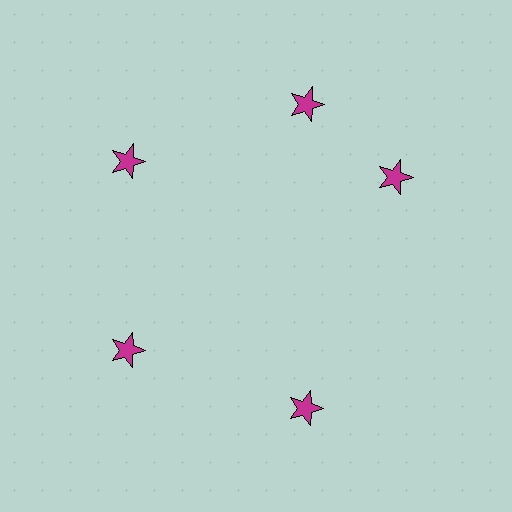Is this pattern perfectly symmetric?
No. The 5 magenta stars are arranged in a ring, but one element near the 3 o'clock position is rotated out of alignment along the ring, breaking the 5-fold rotational symmetry.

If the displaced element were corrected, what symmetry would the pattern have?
It would have 5-fold rotational symmetry — the pattern would map onto itself every 72 degrees.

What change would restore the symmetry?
The symmetry would be restored by rotating it back into even spacing with its neighbors so that all 5 stars sit at equal angles and equal distance from the center.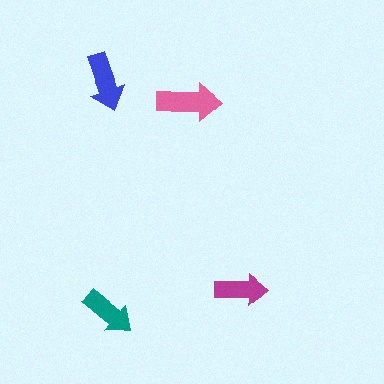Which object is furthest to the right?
The magenta arrow is rightmost.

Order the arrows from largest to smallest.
the pink one, the blue one, the teal one, the magenta one.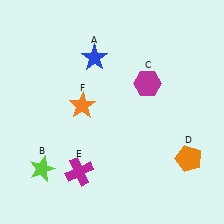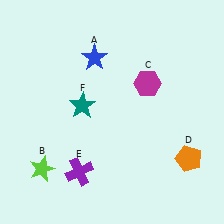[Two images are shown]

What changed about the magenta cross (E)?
In Image 1, E is magenta. In Image 2, it changed to purple.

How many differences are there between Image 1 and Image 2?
There are 2 differences between the two images.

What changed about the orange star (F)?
In Image 1, F is orange. In Image 2, it changed to teal.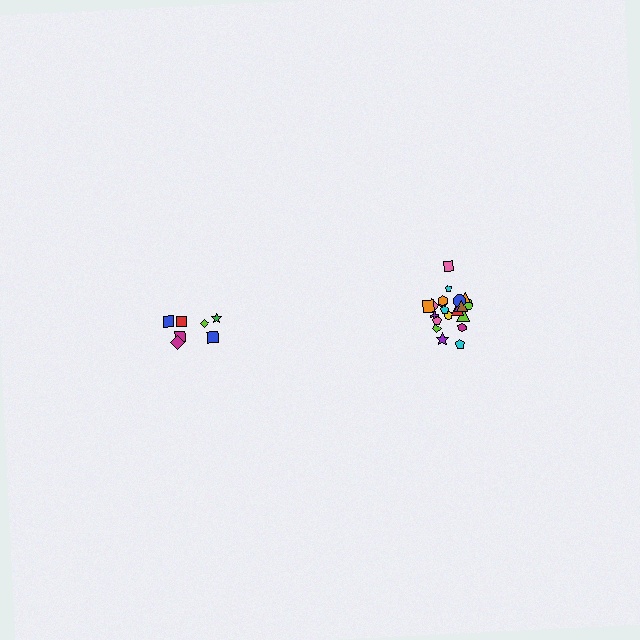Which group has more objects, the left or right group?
The right group.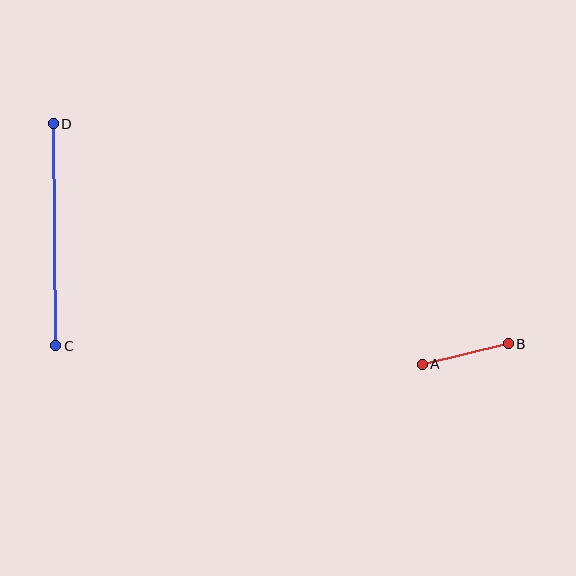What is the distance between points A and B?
The distance is approximately 88 pixels.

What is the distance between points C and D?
The distance is approximately 222 pixels.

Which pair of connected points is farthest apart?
Points C and D are farthest apart.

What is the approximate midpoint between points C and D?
The midpoint is at approximately (54, 235) pixels.